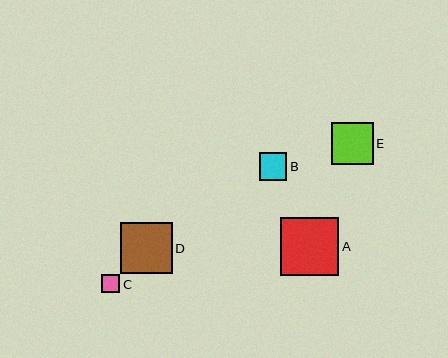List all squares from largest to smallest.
From largest to smallest: A, D, E, B, C.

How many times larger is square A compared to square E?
Square A is approximately 1.4 times the size of square E.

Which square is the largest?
Square A is the largest with a size of approximately 58 pixels.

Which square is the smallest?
Square C is the smallest with a size of approximately 18 pixels.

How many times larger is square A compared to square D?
Square A is approximately 1.1 times the size of square D.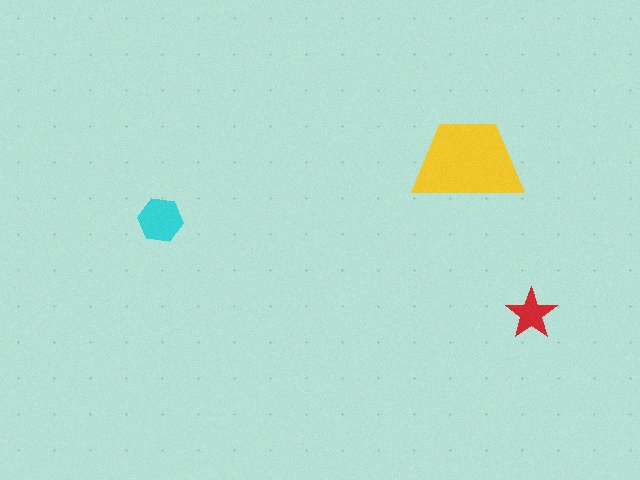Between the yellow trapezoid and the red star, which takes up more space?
The yellow trapezoid.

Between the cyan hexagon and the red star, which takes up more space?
The cyan hexagon.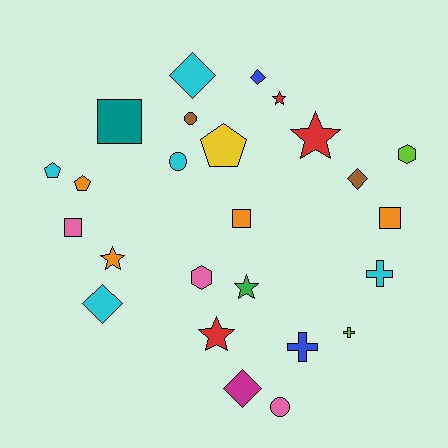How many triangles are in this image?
There are no triangles.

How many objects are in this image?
There are 25 objects.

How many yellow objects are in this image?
There is 1 yellow object.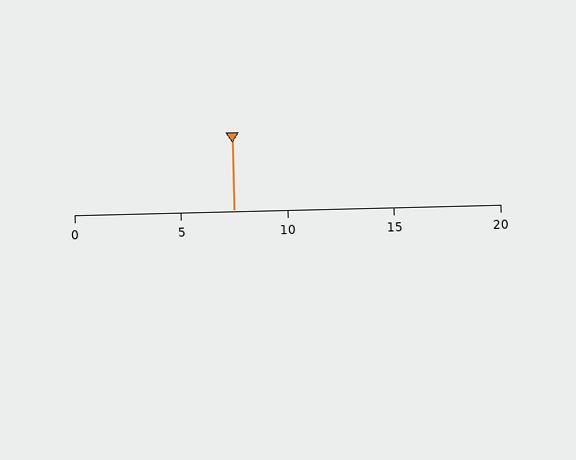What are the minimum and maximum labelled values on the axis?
The axis runs from 0 to 20.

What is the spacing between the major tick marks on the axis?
The major ticks are spaced 5 apart.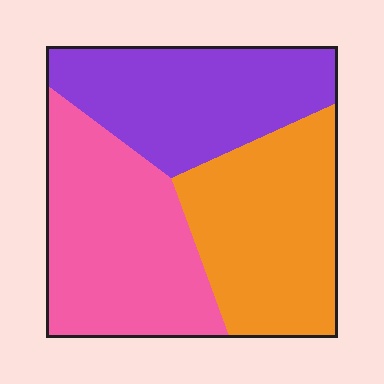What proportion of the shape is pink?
Pink covers 36% of the shape.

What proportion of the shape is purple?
Purple covers 31% of the shape.